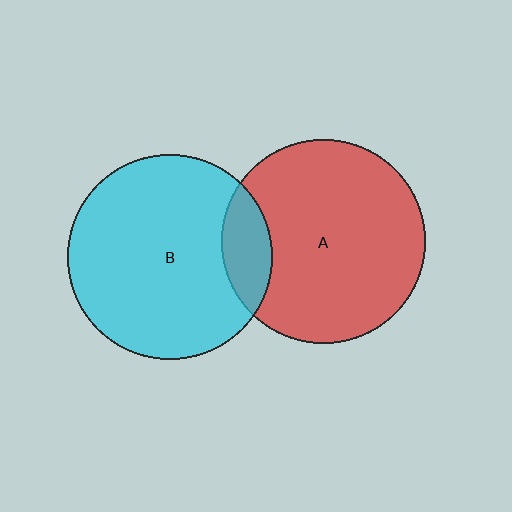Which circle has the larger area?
Circle B (cyan).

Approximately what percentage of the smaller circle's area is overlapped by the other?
Approximately 15%.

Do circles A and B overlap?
Yes.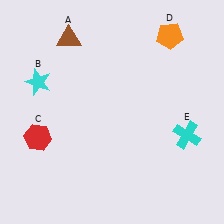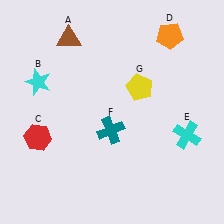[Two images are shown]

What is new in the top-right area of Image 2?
A yellow pentagon (G) was added in the top-right area of Image 2.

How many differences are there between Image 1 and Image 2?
There are 2 differences between the two images.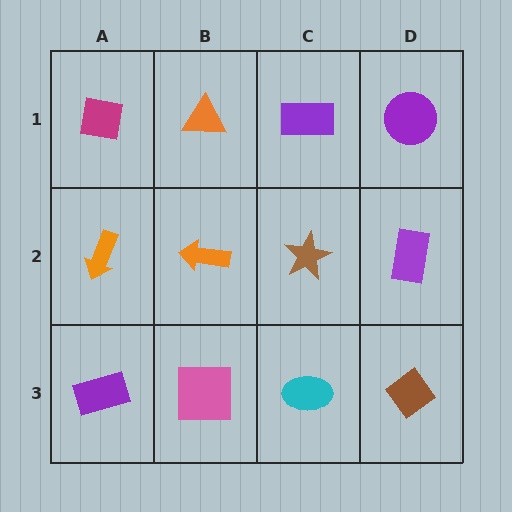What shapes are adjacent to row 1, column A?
An orange arrow (row 2, column A), an orange triangle (row 1, column B).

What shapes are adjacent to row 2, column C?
A purple rectangle (row 1, column C), a cyan ellipse (row 3, column C), an orange arrow (row 2, column B), a purple rectangle (row 2, column D).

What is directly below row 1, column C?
A brown star.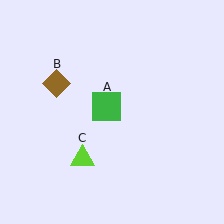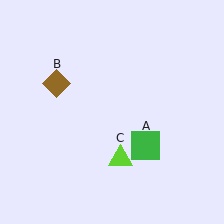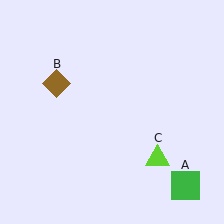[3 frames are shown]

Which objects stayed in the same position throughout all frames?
Brown diamond (object B) remained stationary.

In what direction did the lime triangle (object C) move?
The lime triangle (object C) moved right.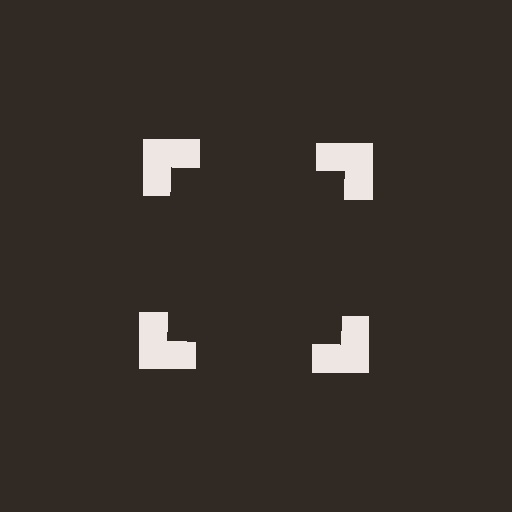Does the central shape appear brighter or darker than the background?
It typically appears slightly darker than the background, even though no actual brightness change is drawn.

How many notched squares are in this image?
There are 4 — one at each vertex of the illusory square.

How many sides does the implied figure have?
4 sides.